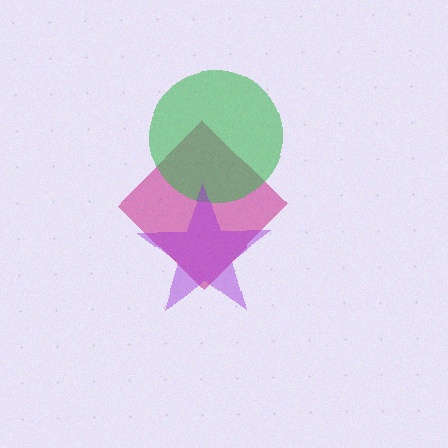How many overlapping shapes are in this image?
There are 3 overlapping shapes in the image.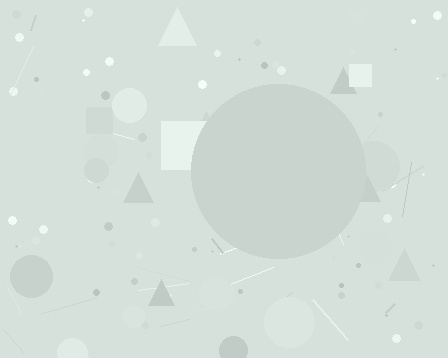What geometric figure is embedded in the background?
A circle is embedded in the background.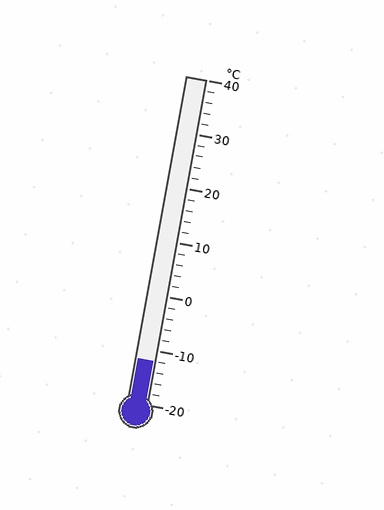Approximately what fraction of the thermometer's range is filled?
The thermometer is filled to approximately 15% of its range.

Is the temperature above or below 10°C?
The temperature is below 10°C.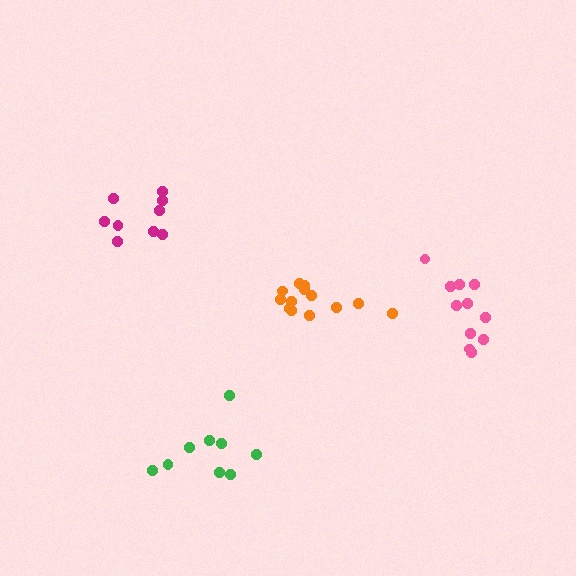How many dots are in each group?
Group 1: 11 dots, Group 2: 9 dots, Group 3: 13 dots, Group 4: 9 dots (42 total).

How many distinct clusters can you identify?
There are 4 distinct clusters.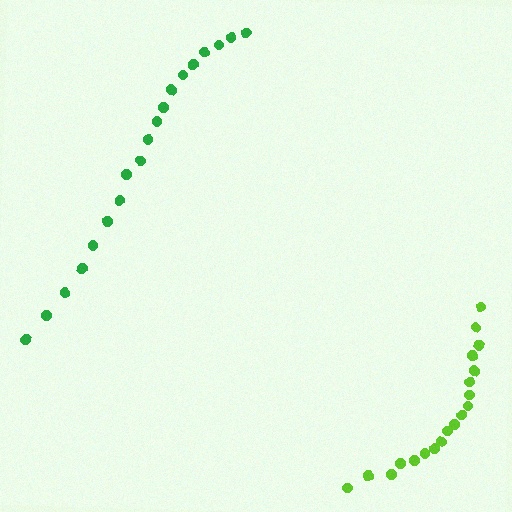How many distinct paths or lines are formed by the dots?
There are 2 distinct paths.